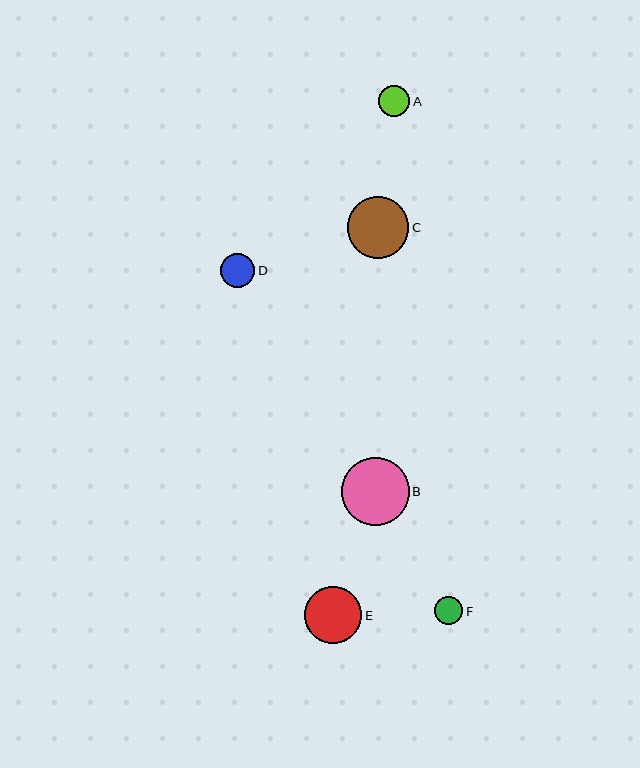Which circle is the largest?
Circle B is the largest with a size of approximately 68 pixels.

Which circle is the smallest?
Circle F is the smallest with a size of approximately 28 pixels.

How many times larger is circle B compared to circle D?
Circle B is approximately 2.0 times the size of circle D.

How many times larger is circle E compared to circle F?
Circle E is approximately 2.0 times the size of circle F.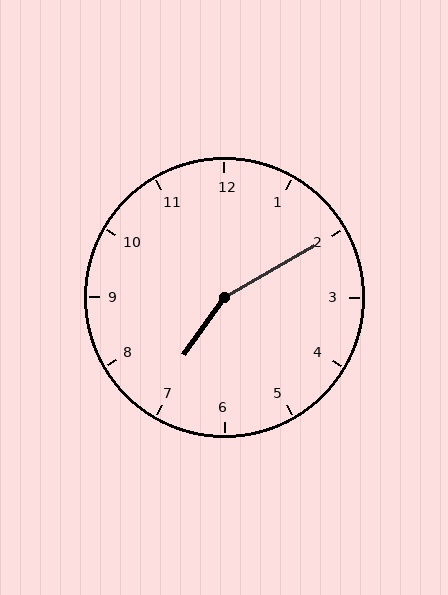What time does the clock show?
7:10.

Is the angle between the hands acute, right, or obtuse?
It is obtuse.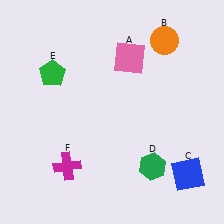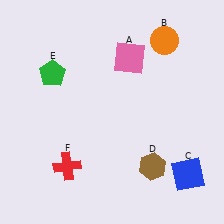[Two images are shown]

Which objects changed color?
D changed from green to brown. F changed from magenta to red.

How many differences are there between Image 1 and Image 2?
There are 2 differences between the two images.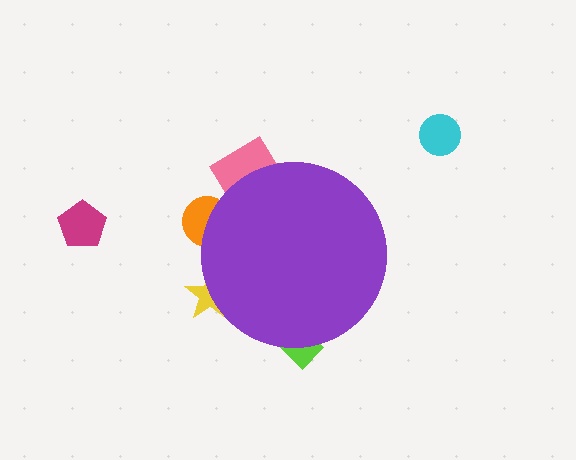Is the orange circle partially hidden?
Yes, the orange circle is partially hidden behind the purple circle.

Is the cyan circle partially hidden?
No, the cyan circle is fully visible.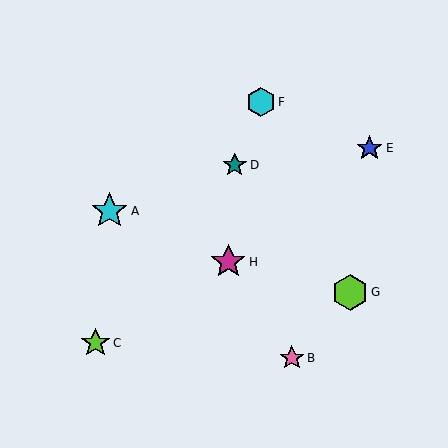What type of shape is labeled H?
Shape H is a magenta star.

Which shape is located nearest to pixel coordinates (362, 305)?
The lime hexagon (labeled G) at (350, 292) is nearest to that location.